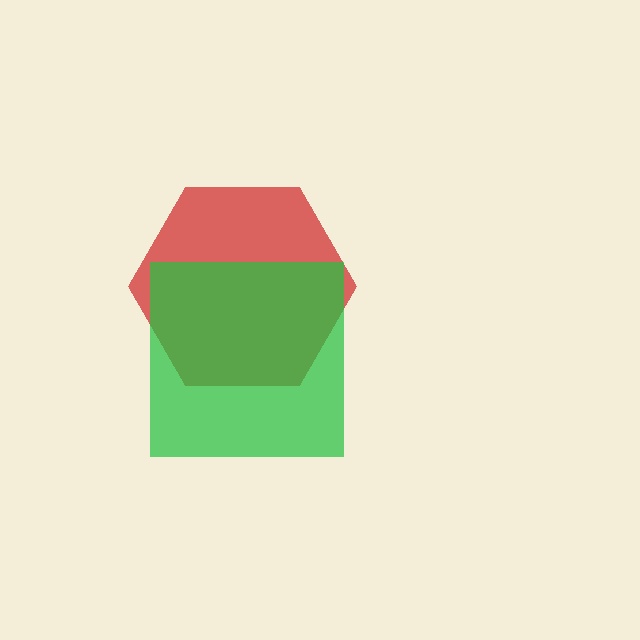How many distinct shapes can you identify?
There are 2 distinct shapes: a red hexagon, a green square.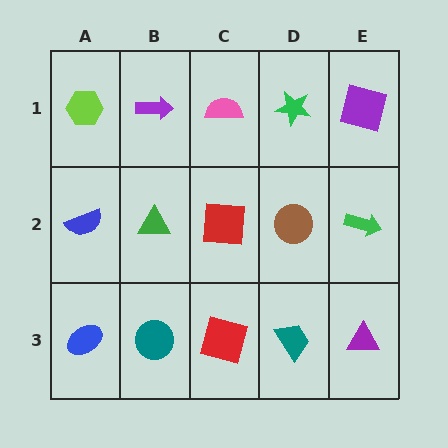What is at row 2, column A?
A blue semicircle.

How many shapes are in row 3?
5 shapes.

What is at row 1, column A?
A lime hexagon.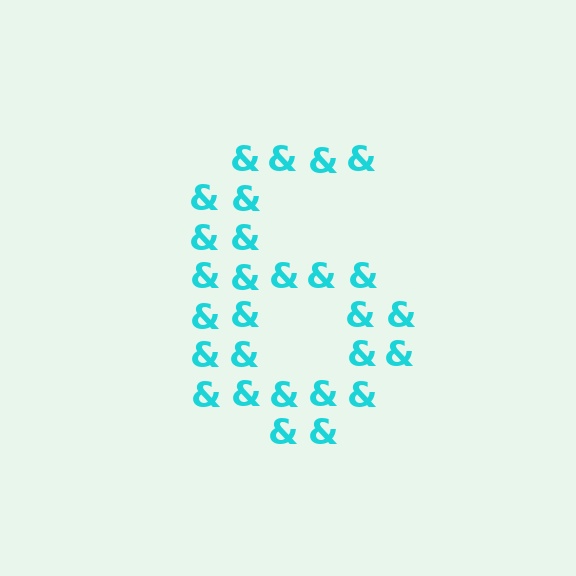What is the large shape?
The large shape is the digit 6.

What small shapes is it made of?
It is made of small ampersands.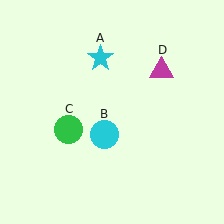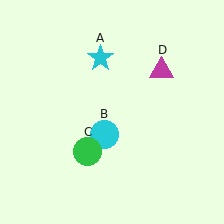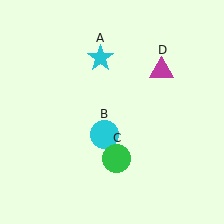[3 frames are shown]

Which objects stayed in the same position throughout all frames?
Cyan star (object A) and cyan circle (object B) and magenta triangle (object D) remained stationary.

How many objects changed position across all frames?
1 object changed position: green circle (object C).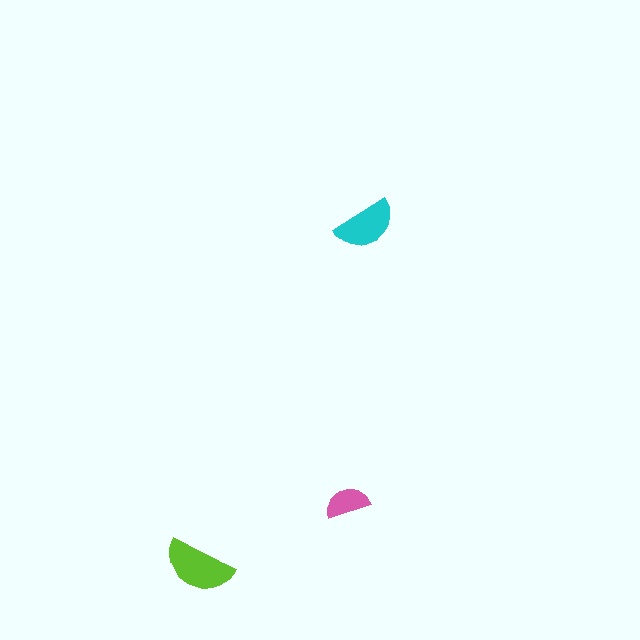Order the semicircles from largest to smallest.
the lime one, the cyan one, the pink one.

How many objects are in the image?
There are 3 objects in the image.